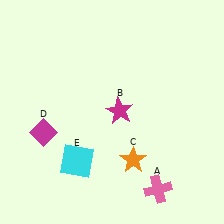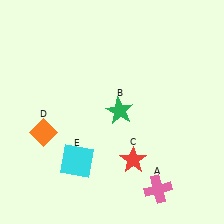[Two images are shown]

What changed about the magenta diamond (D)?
In Image 1, D is magenta. In Image 2, it changed to orange.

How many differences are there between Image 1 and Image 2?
There are 3 differences between the two images.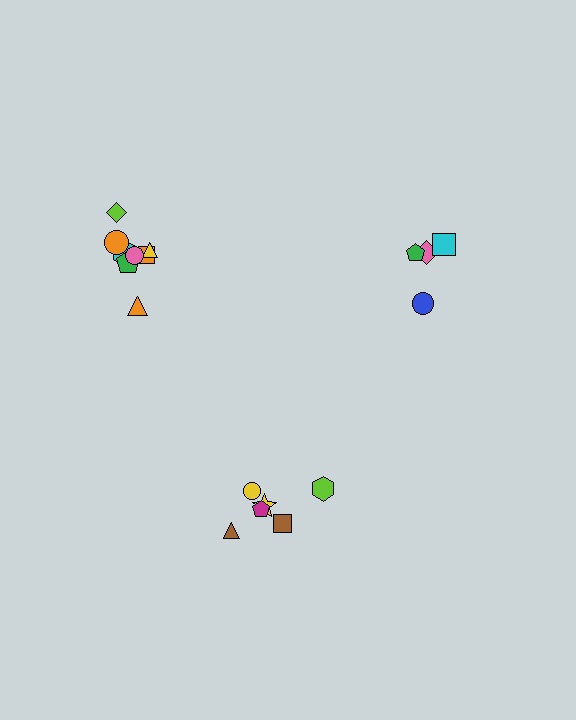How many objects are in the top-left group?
There are 8 objects.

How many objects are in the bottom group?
There are 6 objects.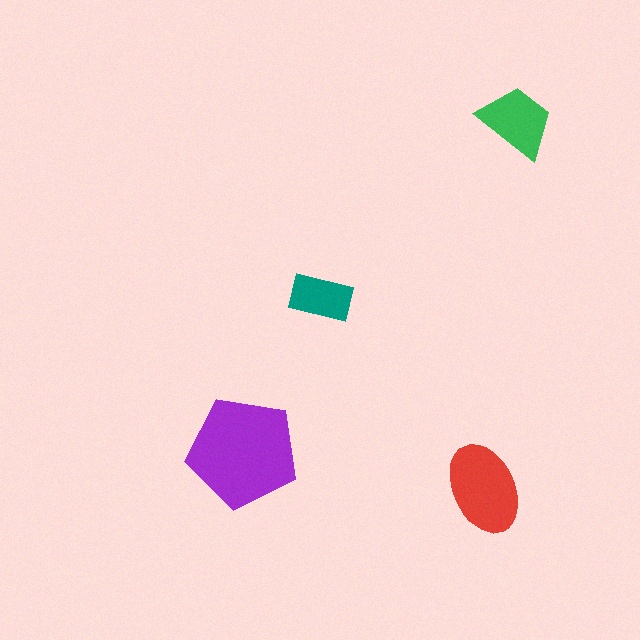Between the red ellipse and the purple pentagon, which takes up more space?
The purple pentagon.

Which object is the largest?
The purple pentagon.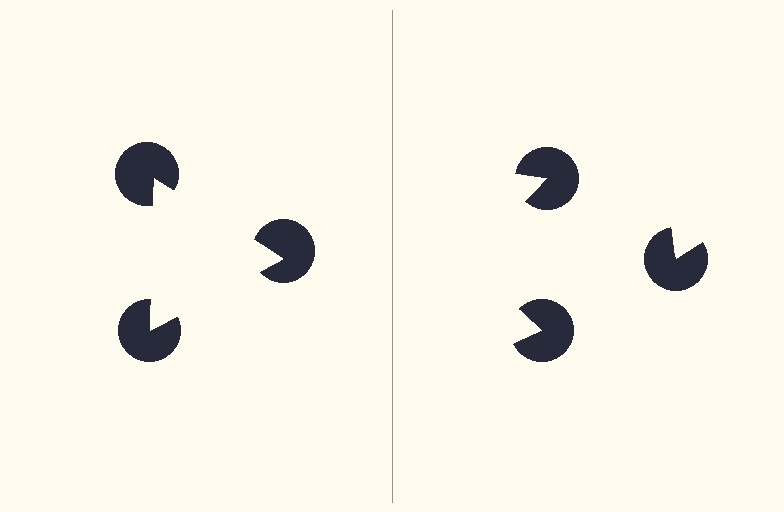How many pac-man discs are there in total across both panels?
6 — 3 on each side.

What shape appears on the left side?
An illusory triangle.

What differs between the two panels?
The pac-man discs are positioned identically on both sides; only the wedge orientations differ. On the left they align to a triangle; on the right they are misaligned.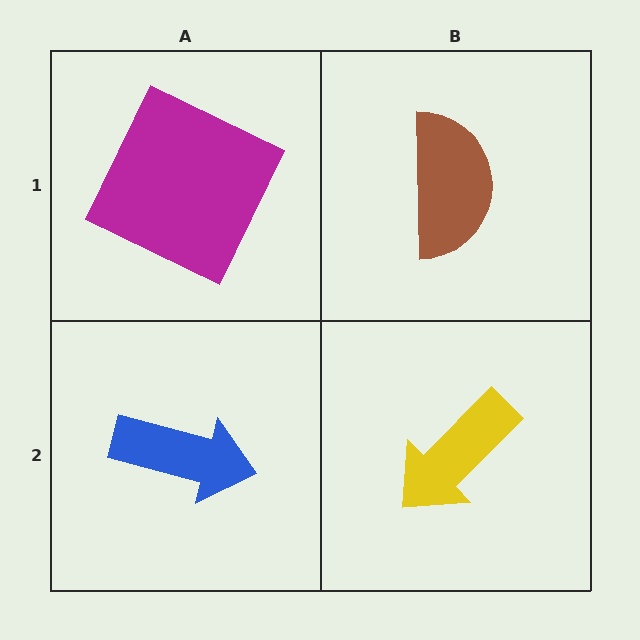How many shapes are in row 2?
2 shapes.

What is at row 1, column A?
A magenta square.